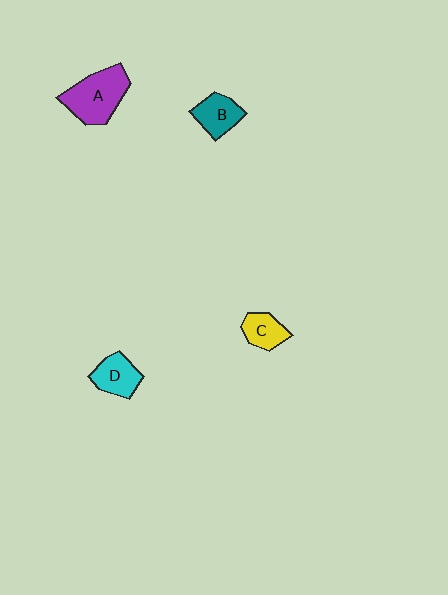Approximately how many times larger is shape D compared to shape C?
Approximately 1.2 times.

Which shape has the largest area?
Shape A (purple).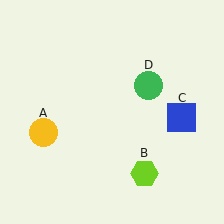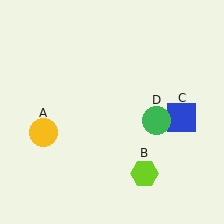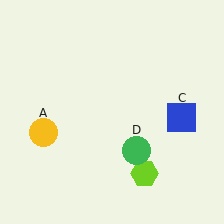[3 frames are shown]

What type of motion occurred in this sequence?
The green circle (object D) rotated clockwise around the center of the scene.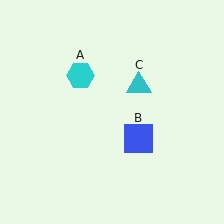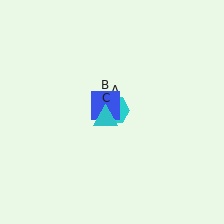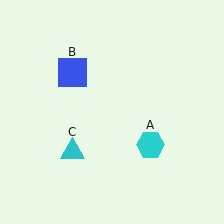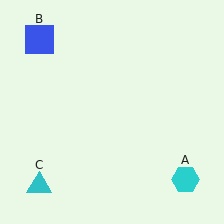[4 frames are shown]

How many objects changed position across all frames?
3 objects changed position: cyan hexagon (object A), blue square (object B), cyan triangle (object C).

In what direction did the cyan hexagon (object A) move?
The cyan hexagon (object A) moved down and to the right.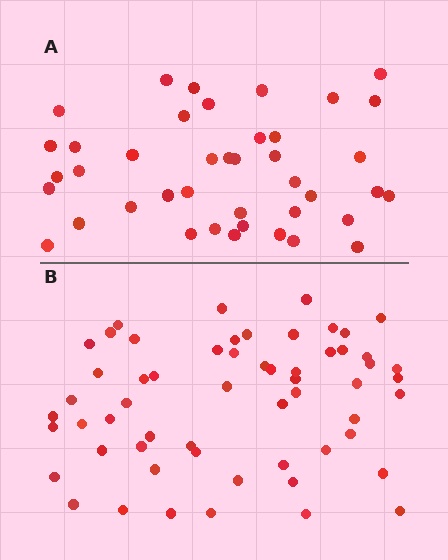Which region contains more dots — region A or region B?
Region B (the bottom region) has more dots.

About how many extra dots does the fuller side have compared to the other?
Region B has approximately 15 more dots than region A.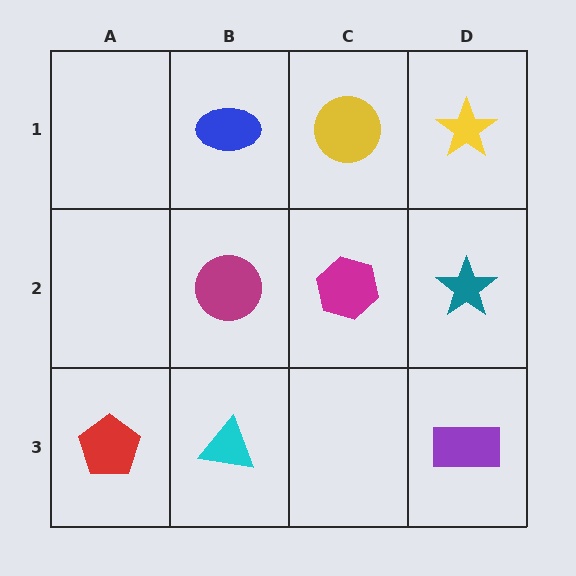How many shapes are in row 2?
3 shapes.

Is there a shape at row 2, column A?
No, that cell is empty.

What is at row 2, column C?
A magenta hexagon.